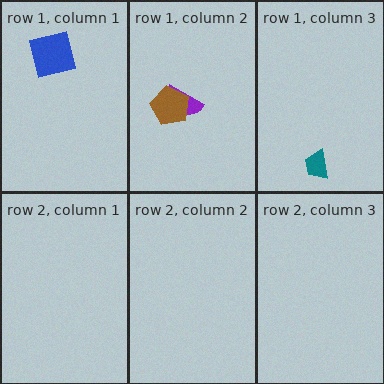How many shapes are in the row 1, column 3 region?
1.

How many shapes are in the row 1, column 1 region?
1.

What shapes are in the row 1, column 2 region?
The purple semicircle, the brown pentagon.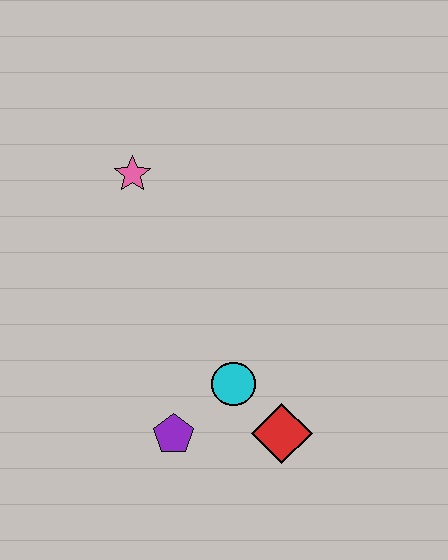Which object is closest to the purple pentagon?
The cyan circle is closest to the purple pentagon.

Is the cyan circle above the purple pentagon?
Yes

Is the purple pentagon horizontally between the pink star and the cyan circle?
Yes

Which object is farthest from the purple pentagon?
The pink star is farthest from the purple pentagon.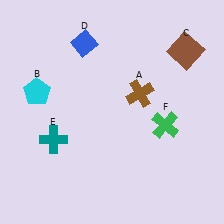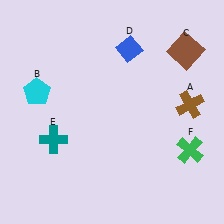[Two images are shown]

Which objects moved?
The objects that moved are: the brown cross (A), the blue diamond (D), the green cross (F).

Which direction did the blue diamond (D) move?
The blue diamond (D) moved right.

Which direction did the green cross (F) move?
The green cross (F) moved down.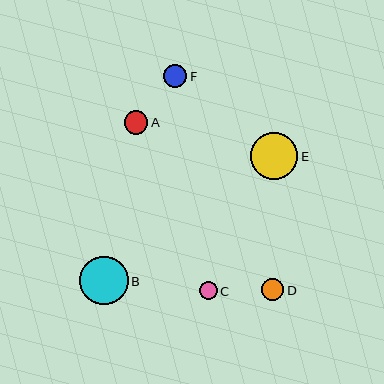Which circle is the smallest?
Circle C is the smallest with a size of approximately 17 pixels.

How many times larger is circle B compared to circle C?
Circle B is approximately 2.8 times the size of circle C.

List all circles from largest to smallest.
From largest to smallest: B, E, A, F, D, C.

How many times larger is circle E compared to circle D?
Circle E is approximately 2.2 times the size of circle D.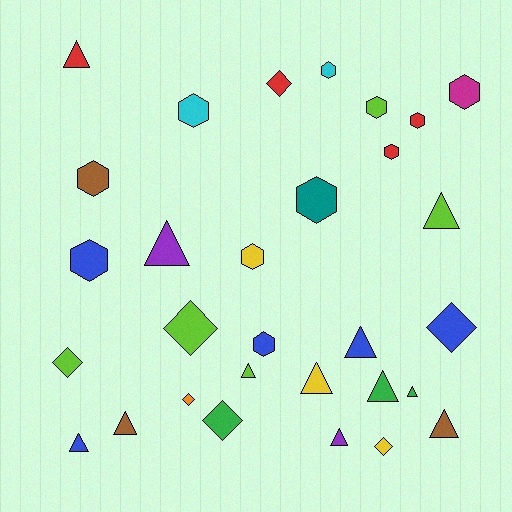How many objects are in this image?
There are 30 objects.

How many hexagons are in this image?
There are 11 hexagons.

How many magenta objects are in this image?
There is 1 magenta object.